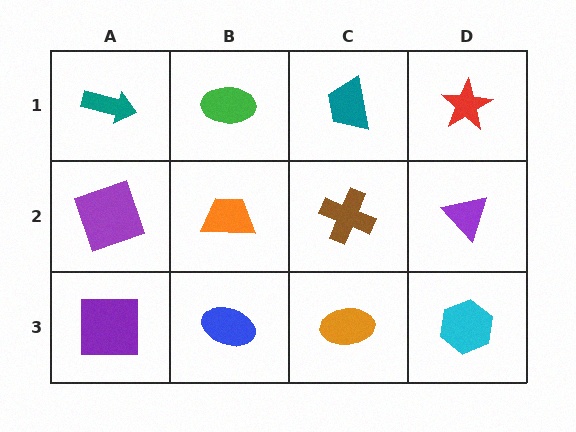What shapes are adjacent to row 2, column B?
A green ellipse (row 1, column B), a blue ellipse (row 3, column B), a purple square (row 2, column A), a brown cross (row 2, column C).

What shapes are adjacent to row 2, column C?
A teal trapezoid (row 1, column C), an orange ellipse (row 3, column C), an orange trapezoid (row 2, column B), a purple triangle (row 2, column D).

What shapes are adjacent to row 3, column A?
A purple square (row 2, column A), a blue ellipse (row 3, column B).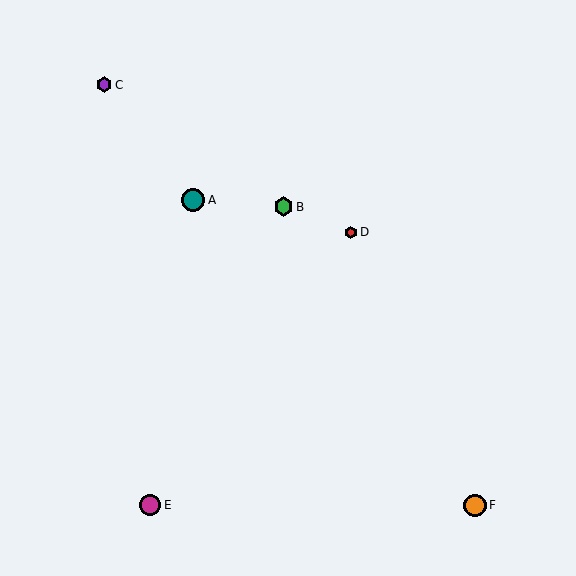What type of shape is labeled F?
Shape F is an orange circle.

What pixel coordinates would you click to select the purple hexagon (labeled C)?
Click at (104, 85) to select the purple hexagon C.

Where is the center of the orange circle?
The center of the orange circle is at (475, 505).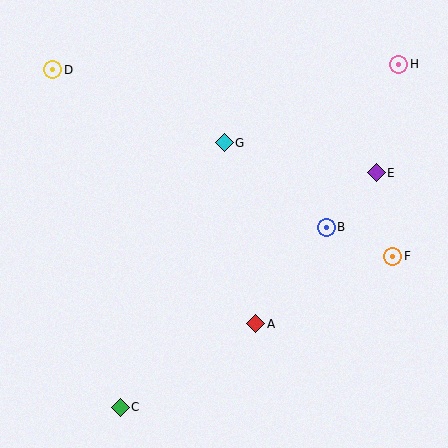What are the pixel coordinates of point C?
Point C is at (120, 407).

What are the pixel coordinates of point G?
Point G is at (224, 143).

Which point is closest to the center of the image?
Point G at (224, 143) is closest to the center.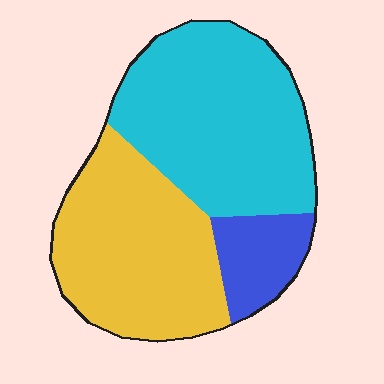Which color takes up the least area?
Blue, at roughly 10%.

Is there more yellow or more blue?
Yellow.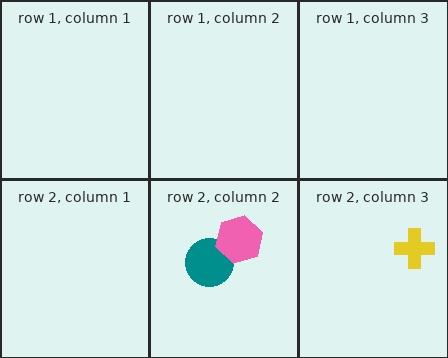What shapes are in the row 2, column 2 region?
The teal circle, the pink hexagon.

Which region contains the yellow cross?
The row 2, column 3 region.